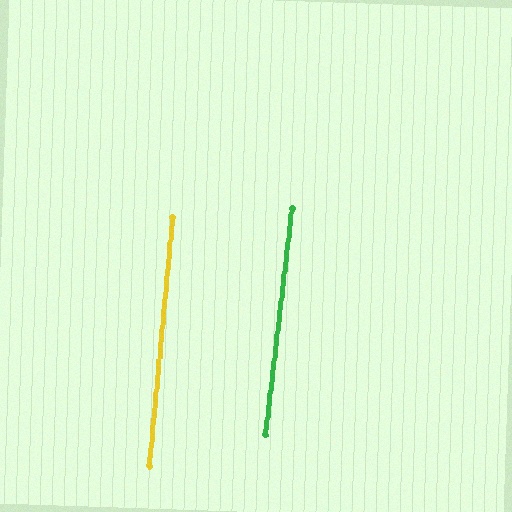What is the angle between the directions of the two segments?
Approximately 1 degree.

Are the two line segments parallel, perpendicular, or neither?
Parallel — their directions differ by only 1.3°.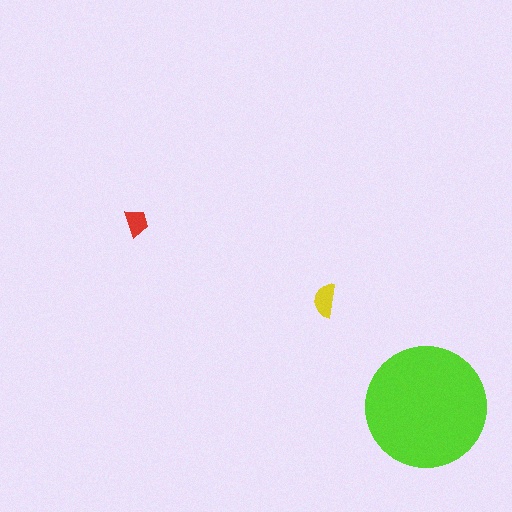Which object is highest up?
The red trapezoid is topmost.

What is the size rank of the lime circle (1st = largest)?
1st.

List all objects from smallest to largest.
The red trapezoid, the yellow semicircle, the lime circle.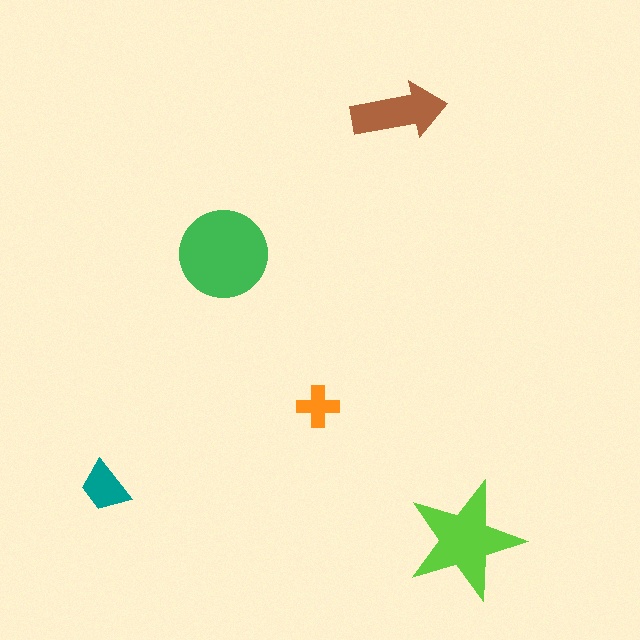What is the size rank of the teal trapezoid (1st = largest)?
4th.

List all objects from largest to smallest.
The green circle, the lime star, the brown arrow, the teal trapezoid, the orange cross.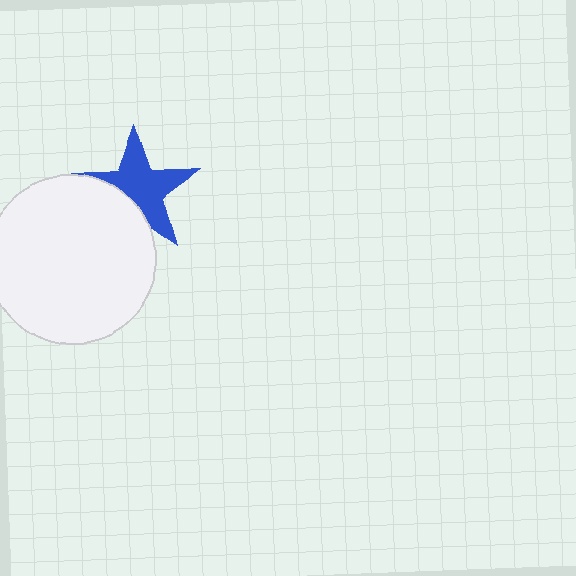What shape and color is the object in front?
The object in front is a white circle.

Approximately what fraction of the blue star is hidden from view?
Roughly 32% of the blue star is hidden behind the white circle.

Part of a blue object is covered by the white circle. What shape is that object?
It is a star.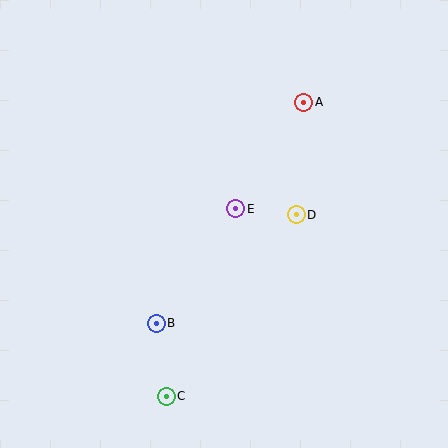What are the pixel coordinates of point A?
Point A is at (304, 102).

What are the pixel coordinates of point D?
Point D is at (296, 215).